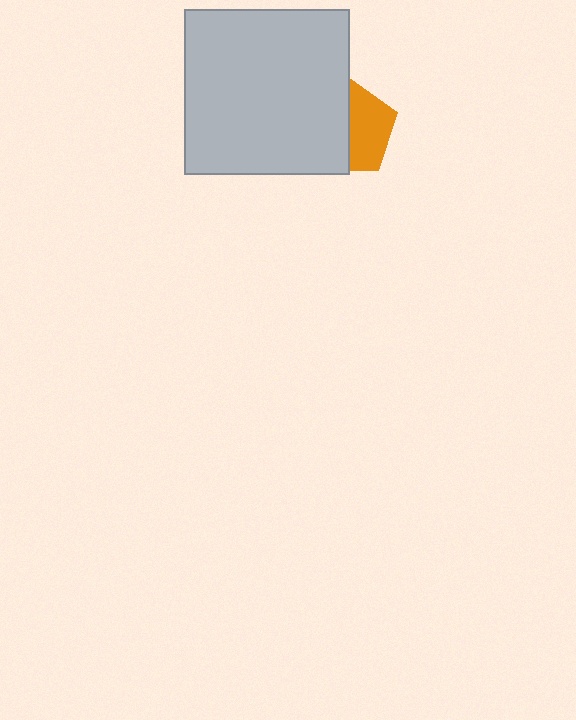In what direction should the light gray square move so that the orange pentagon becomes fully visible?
The light gray square should move left. That is the shortest direction to clear the overlap and leave the orange pentagon fully visible.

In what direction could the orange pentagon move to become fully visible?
The orange pentagon could move right. That would shift it out from behind the light gray square entirely.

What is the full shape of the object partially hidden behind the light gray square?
The partially hidden object is an orange pentagon.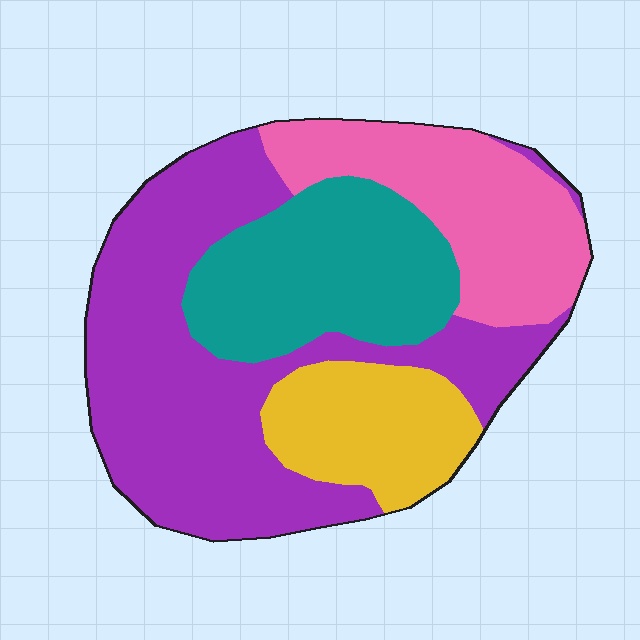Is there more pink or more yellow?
Pink.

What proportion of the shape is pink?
Pink covers about 20% of the shape.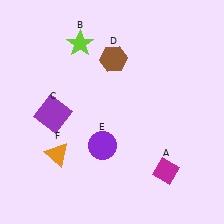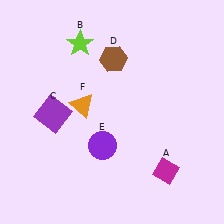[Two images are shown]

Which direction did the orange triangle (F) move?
The orange triangle (F) moved up.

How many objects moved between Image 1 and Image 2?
1 object moved between the two images.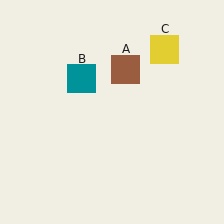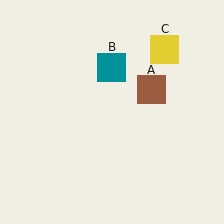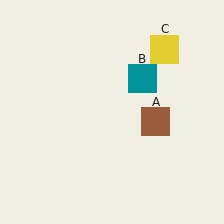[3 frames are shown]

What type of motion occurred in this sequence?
The brown square (object A), teal square (object B) rotated clockwise around the center of the scene.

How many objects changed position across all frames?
2 objects changed position: brown square (object A), teal square (object B).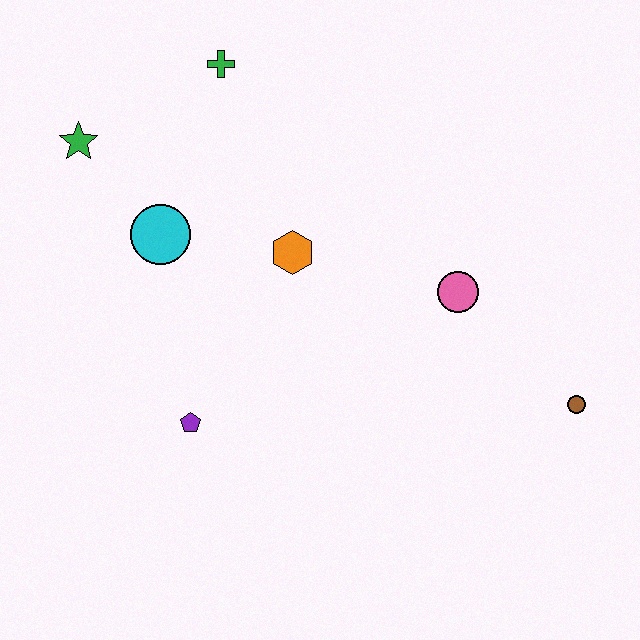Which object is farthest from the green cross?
The brown circle is farthest from the green cross.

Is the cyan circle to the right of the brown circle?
No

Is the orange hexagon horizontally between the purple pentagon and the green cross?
No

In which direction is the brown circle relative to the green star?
The brown circle is to the right of the green star.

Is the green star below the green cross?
Yes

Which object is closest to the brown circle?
The pink circle is closest to the brown circle.